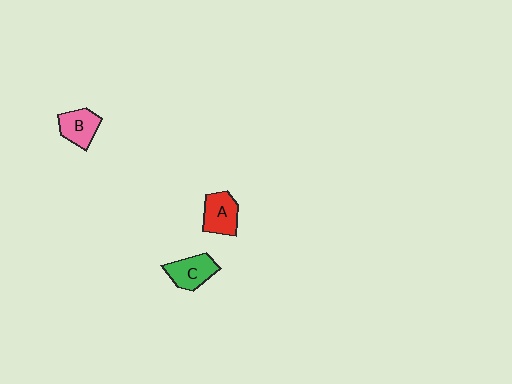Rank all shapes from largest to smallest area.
From largest to smallest: A (red), C (green), B (pink).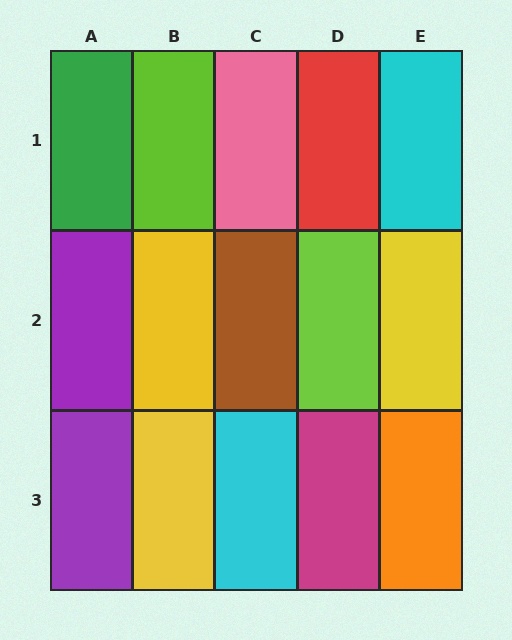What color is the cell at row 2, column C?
Brown.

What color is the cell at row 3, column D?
Magenta.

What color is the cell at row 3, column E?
Orange.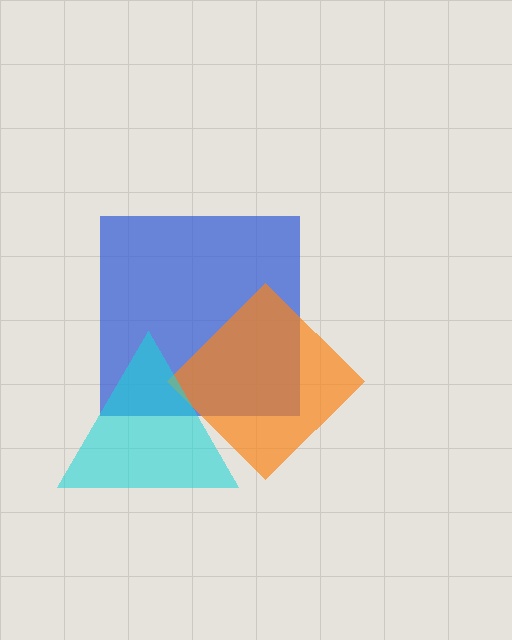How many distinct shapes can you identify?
There are 3 distinct shapes: a blue square, an orange diamond, a cyan triangle.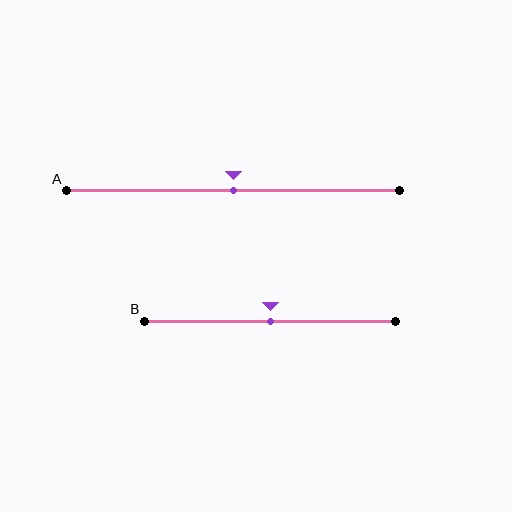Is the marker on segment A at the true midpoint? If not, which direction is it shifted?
Yes, the marker on segment A is at the true midpoint.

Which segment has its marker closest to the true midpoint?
Segment A has its marker closest to the true midpoint.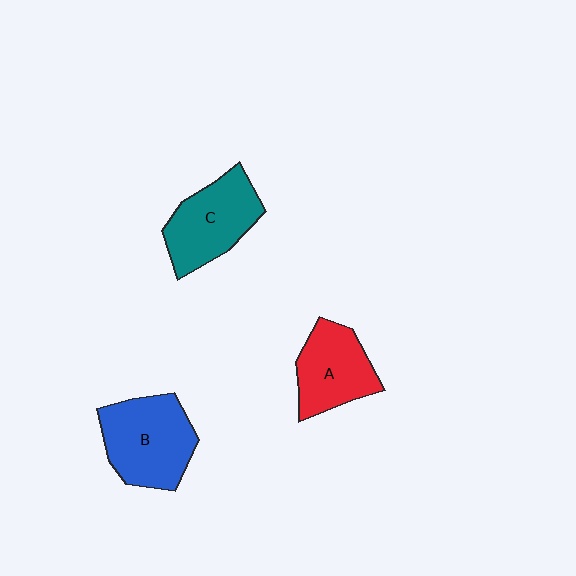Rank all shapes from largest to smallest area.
From largest to smallest: B (blue), C (teal), A (red).